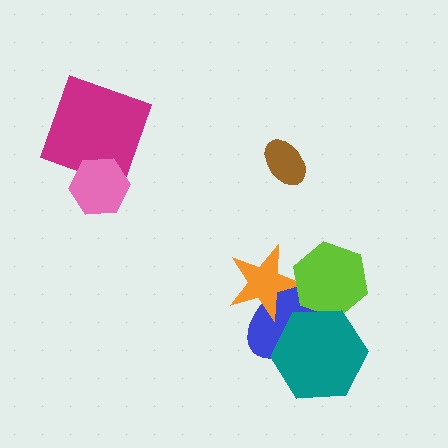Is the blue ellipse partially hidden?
Yes, it is partially covered by another shape.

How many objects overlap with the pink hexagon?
1 object overlaps with the pink hexagon.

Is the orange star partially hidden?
Yes, it is partially covered by another shape.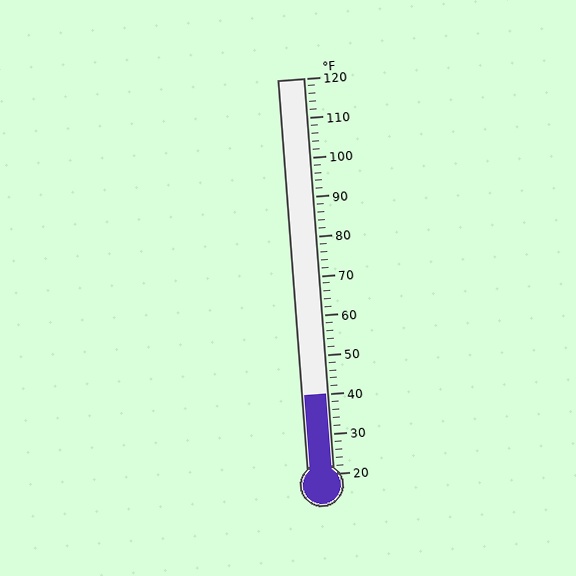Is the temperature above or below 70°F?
The temperature is below 70°F.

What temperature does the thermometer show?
The thermometer shows approximately 40°F.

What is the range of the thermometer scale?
The thermometer scale ranges from 20°F to 120°F.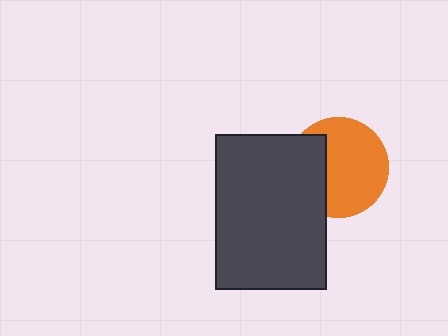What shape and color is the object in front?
The object in front is a dark gray rectangle.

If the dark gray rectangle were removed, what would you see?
You would see the complete orange circle.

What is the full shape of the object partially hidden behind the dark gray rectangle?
The partially hidden object is an orange circle.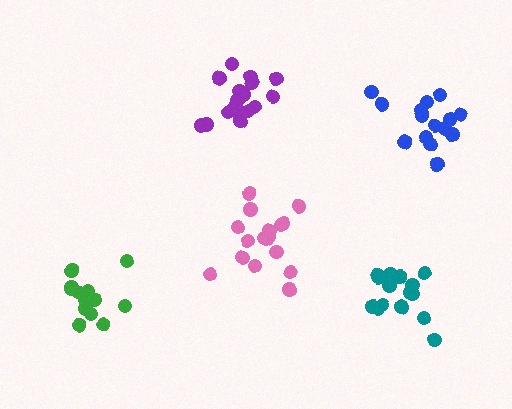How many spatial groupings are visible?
There are 5 spatial groupings.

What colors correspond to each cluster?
The clusters are colored: green, purple, pink, blue, teal.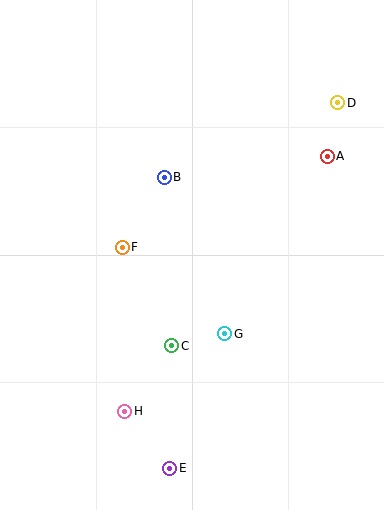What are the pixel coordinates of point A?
Point A is at (327, 156).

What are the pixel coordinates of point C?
Point C is at (172, 346).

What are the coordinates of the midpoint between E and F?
The midpoint between E and F is at (146, 358).